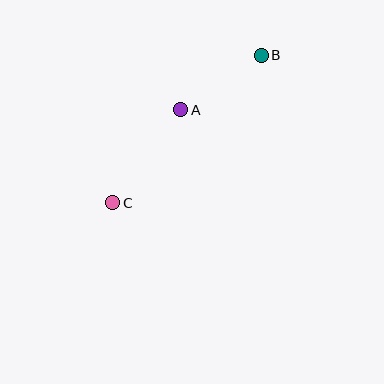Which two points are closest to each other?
Points A and B are closest to each other.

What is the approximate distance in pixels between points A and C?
The distance between A and C is approximately 115 pixels.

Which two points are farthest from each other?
Points B and C are farthest from each other.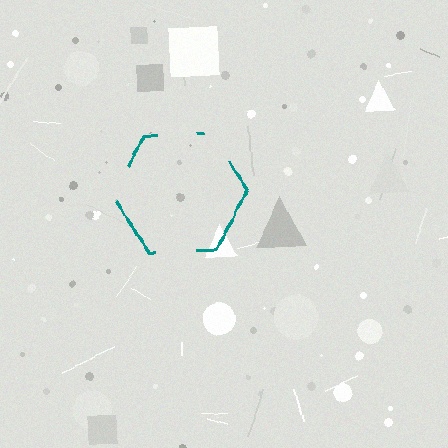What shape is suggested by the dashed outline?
The dashed outline suggests a hexagon.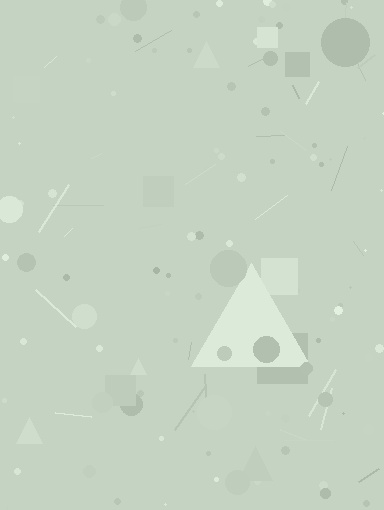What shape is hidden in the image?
A triangle is hidden in the image.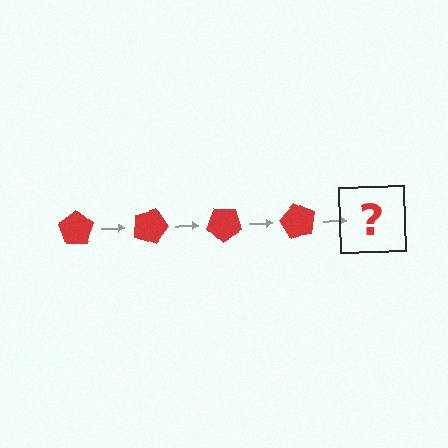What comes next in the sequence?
The next element should be a red pentagon rotated 80 degrees.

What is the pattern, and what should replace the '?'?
The pattern is that the pentagon rotates 20 degrees each step. The '?' should be a red pentagon rotated 80 degrees.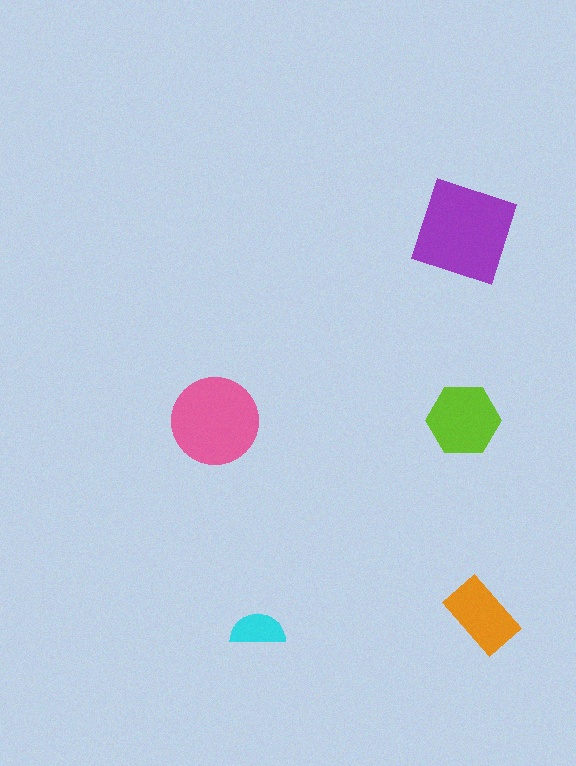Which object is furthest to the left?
The pink circle is leftmost.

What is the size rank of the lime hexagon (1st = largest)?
3rd.